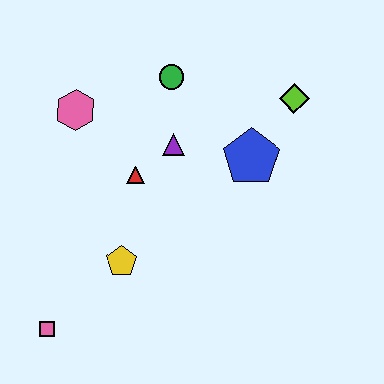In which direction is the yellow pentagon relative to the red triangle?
The yellow pentagon is below the red triangle.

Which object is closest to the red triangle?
The purple triangle is closest to the red triangle.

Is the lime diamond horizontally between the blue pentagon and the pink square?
No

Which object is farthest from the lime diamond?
The pink square is farthest from the lime diamond.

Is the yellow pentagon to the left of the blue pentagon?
Yes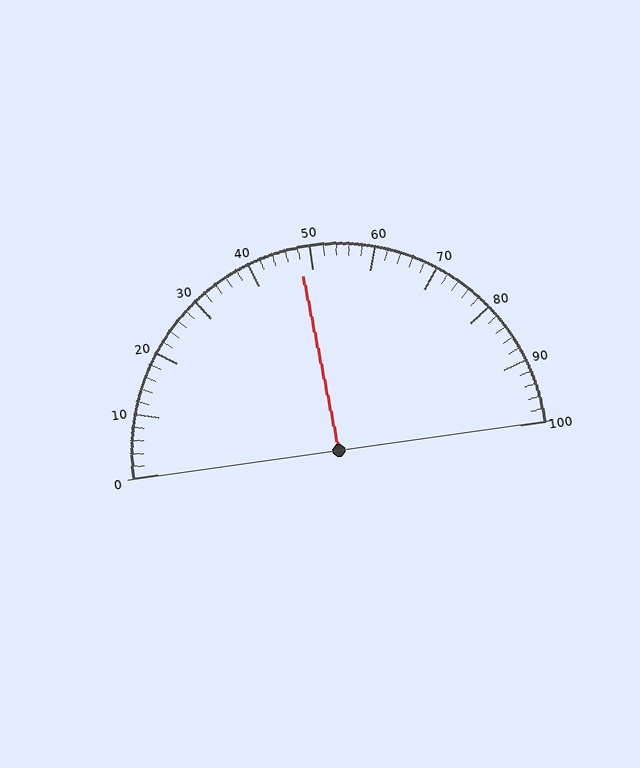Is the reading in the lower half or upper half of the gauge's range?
The reading is in the lower half of the range (0 to 100).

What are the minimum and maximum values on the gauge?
The gauge ranges from 0 to 100.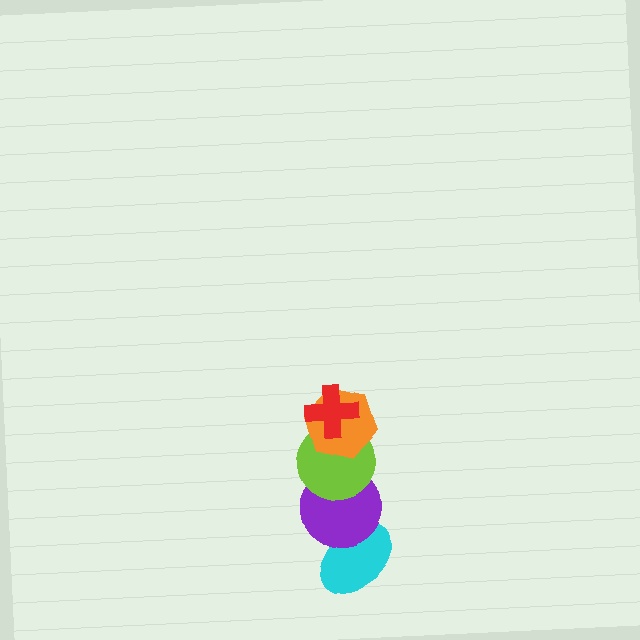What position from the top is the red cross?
The red cross is 1st from the top.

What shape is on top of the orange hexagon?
The red cross is on top of the orange hexagon.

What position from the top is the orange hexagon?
The orange hexagon is 2nd from the top.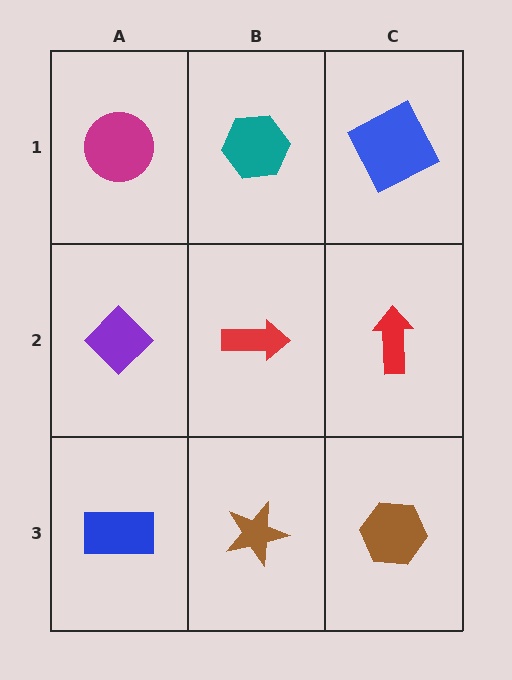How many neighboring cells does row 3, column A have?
2.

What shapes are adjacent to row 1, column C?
A red arrow (row 2, column C), a teal hexagon (row 1, column B).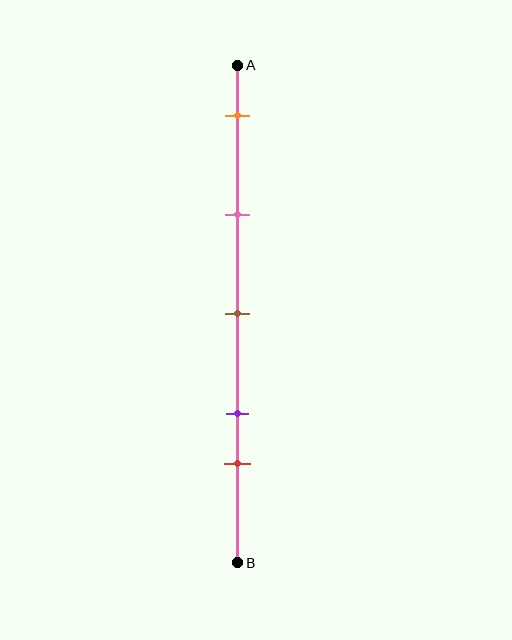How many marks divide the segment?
There are 5 marks dividing the segment.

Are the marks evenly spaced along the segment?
No, the marks are not evenly spaced.